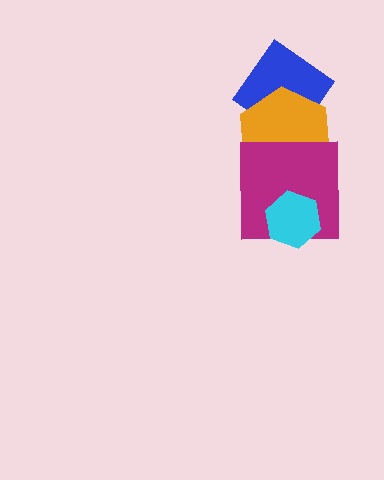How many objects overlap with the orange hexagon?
2 objects overlap with the orange hexagon.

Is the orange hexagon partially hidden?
Yes, it is partially covered by another shape.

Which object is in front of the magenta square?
The cyan hexagon is in front of the magenta square.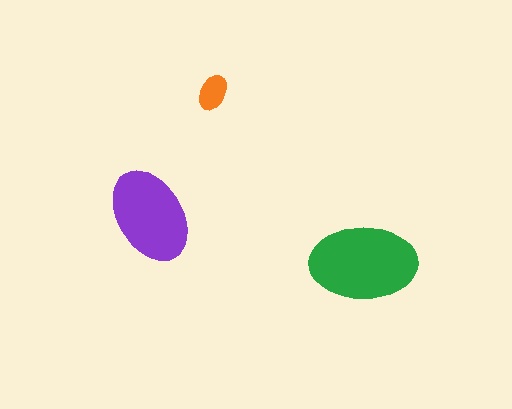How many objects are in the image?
There are 3 objects in the image.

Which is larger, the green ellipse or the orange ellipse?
The green one.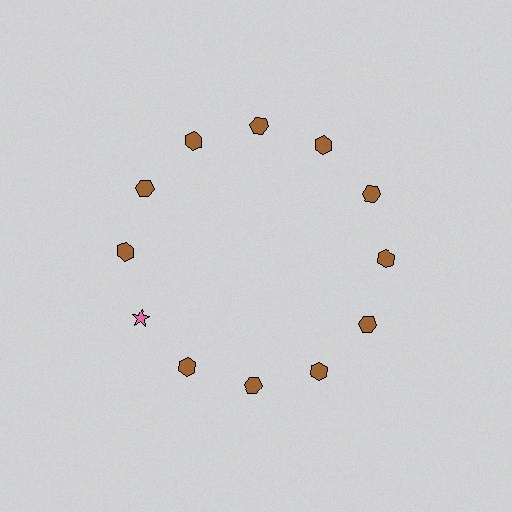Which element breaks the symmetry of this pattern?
The pink star at roughly the 8 o'clock position breaks the symmetry. All other shapes are brown hexagons.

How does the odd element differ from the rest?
It differs in both color (pink instead of brown) and shape (star instead of hexagon).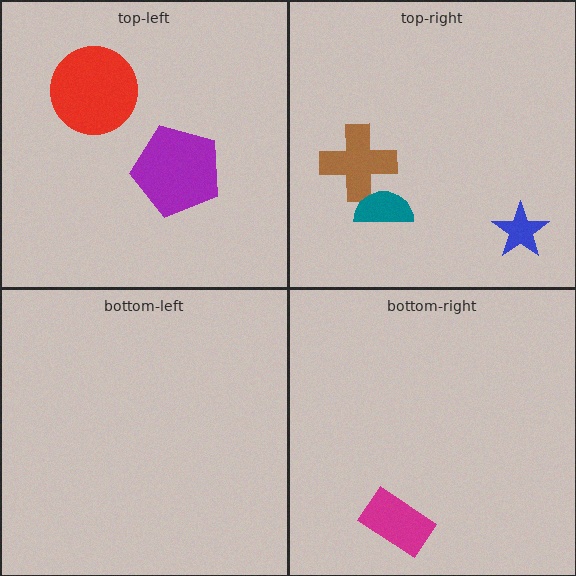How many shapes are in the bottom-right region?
1.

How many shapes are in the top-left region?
2.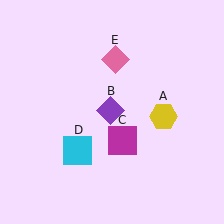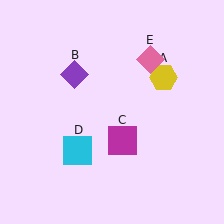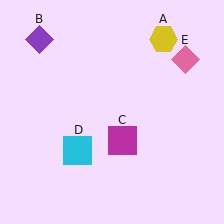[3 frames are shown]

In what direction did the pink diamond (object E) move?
The pink diamond (object E) moved right.